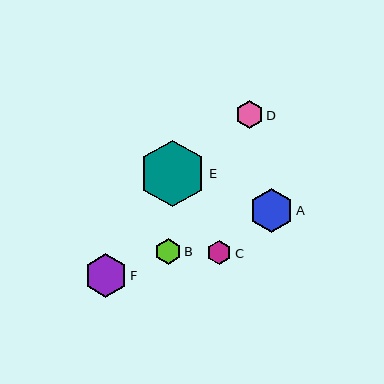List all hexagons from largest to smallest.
From largest to smallest: E, A, F, D, B, C.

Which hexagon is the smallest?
Hexagon C is the smallest with a size of approximately 24 pixels.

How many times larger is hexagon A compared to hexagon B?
Hexagon A is approximately 1.7 times the size of hexagon B.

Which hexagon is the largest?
Hexagon E is the largest with a size of approximately 67 pixels.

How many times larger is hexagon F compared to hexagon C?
Hexagon F is approximately 1.8 times the size of hexagon C.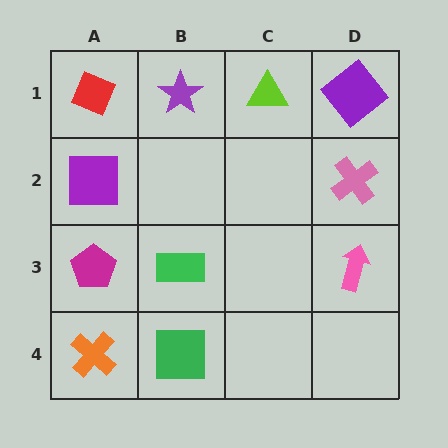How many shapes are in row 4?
2 shapes.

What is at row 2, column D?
A pink cross.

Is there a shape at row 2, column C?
No, that cell is empty.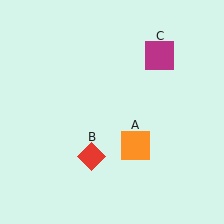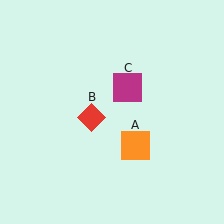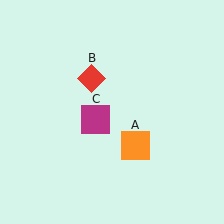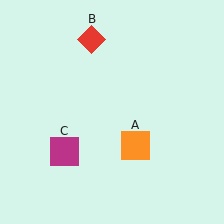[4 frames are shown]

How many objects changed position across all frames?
2 objects changed position: red diamond (object B), magenta square (object C).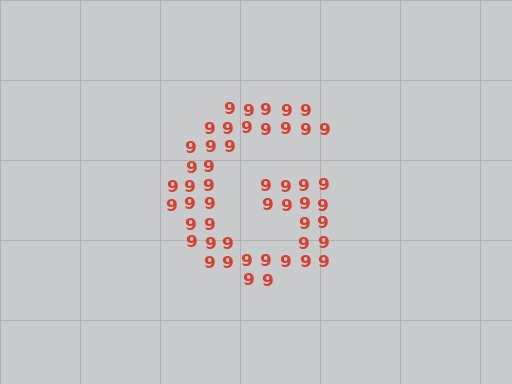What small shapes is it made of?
It is made of small digit 9's.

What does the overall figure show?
The overall figure shows the letter G.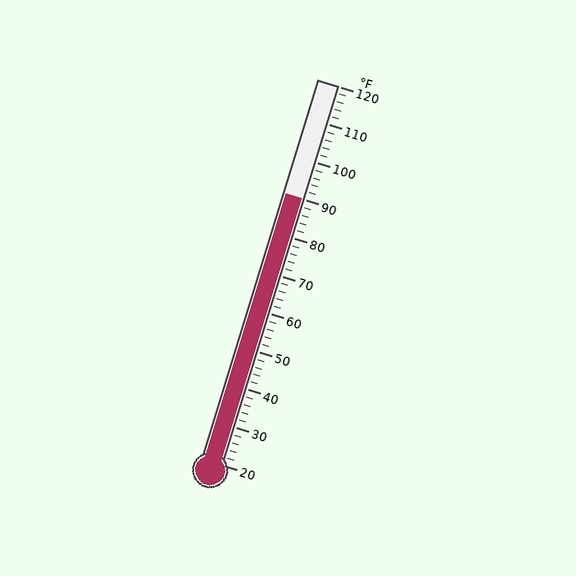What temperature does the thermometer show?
The thermometer shows approximately 90°F.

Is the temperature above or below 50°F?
The temperature is above 50°F.